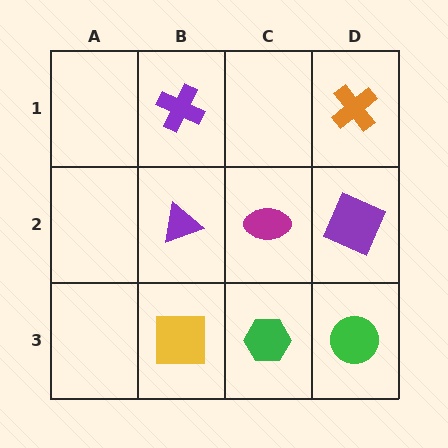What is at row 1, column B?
A purple cross.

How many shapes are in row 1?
2 shapes.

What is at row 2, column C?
A magenta ellipse.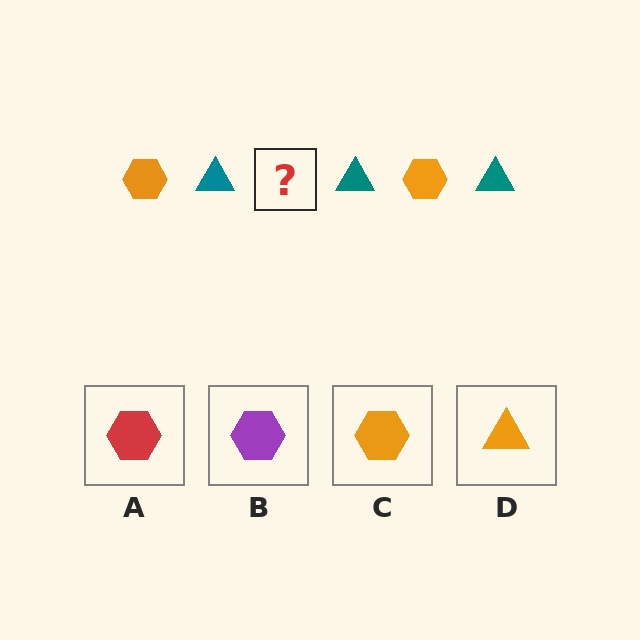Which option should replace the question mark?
Option C.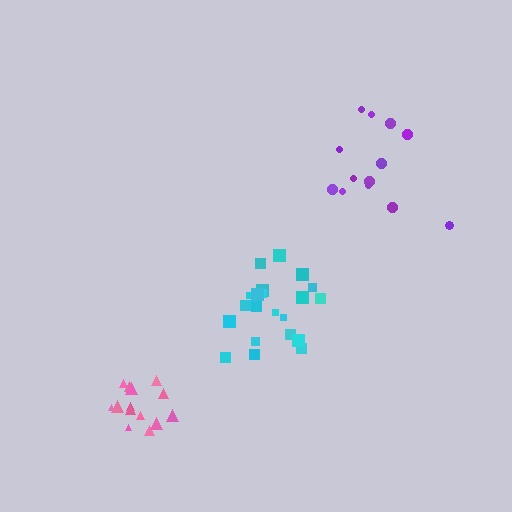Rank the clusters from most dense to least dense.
pink, cyan, purple.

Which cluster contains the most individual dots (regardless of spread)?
Cyan (21).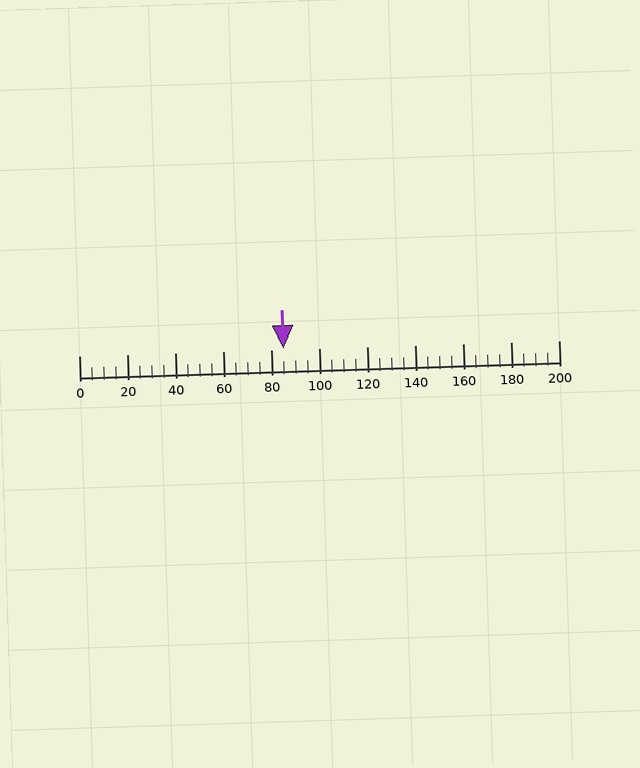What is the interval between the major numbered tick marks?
The major tick marks are spaced 20 units apart.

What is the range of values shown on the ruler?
The ruler shows values from 0 to 200.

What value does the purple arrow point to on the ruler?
The purple arrow points to approximately 85.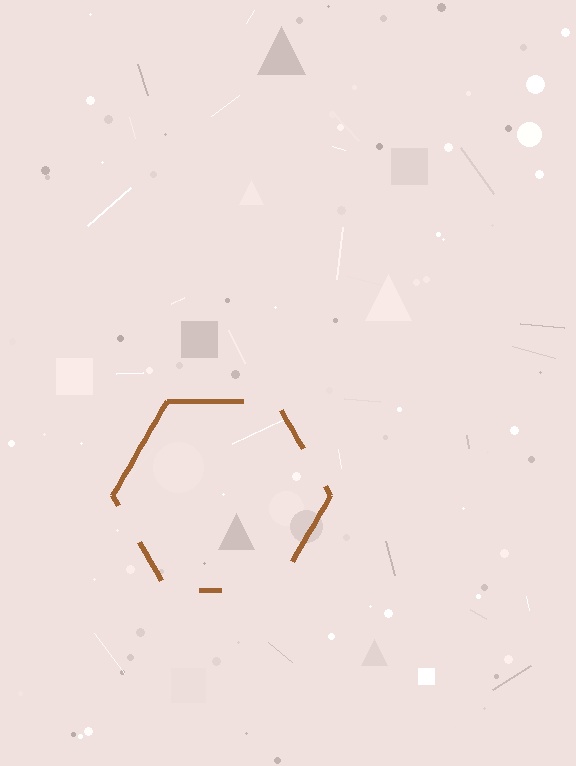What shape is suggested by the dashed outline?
The dashed outline suggests a hexagon.